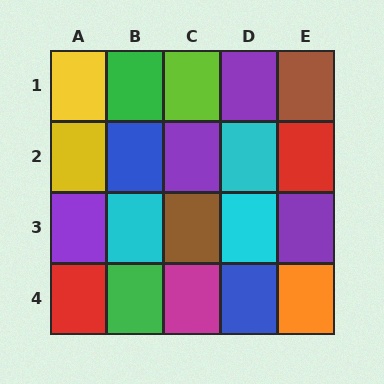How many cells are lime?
1 cell is lime.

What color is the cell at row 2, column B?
Blue.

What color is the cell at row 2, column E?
Red.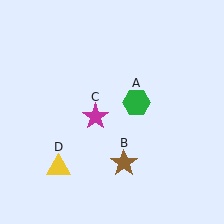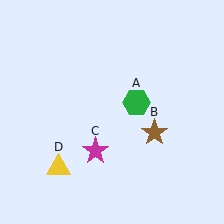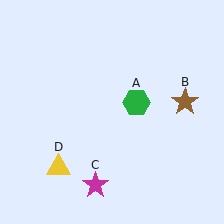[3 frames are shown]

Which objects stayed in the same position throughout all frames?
Green hexagon (object A) and yellow triangle (object D) remained stationary.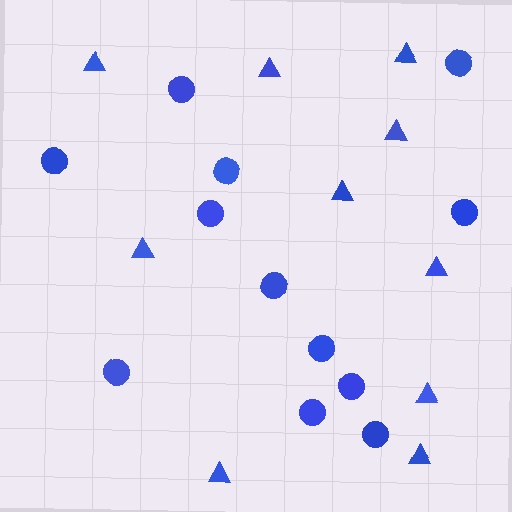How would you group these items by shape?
There are 2 groups: one group of circles (12) and one group of triangles (10).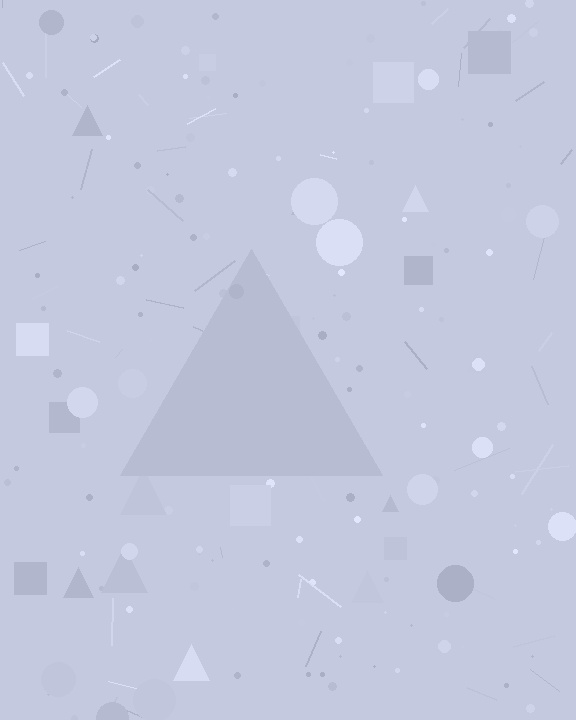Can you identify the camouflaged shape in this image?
The camouflaged shape is a triangle.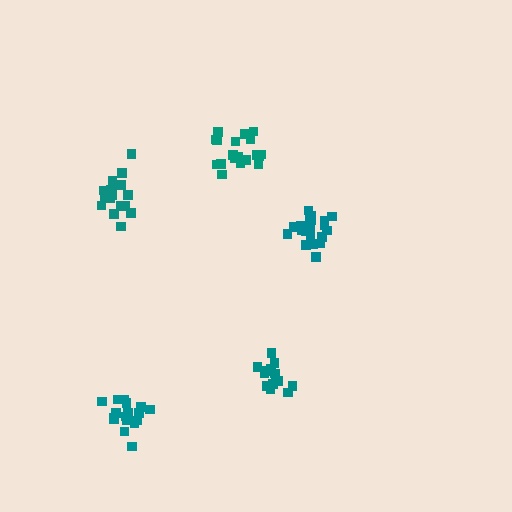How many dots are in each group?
Group 1: 16 dots, Group 2: 21 dots, Group 3: 17 dots, Group 4: 19 dots, Group 5: 20 dots (93 total).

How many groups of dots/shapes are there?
There are 5 groups.